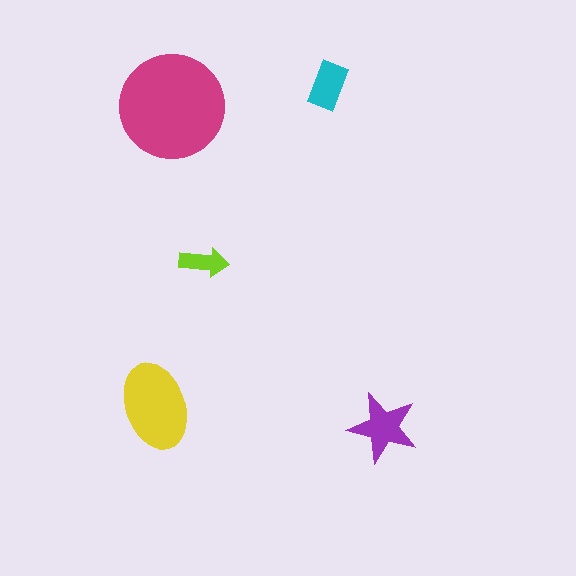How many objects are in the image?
There are 5 objects in the image.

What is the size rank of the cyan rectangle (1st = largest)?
4th.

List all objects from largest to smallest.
The magenta circle, the yellow ellipse, the purple star, the cyan rectangle, the lime arrow.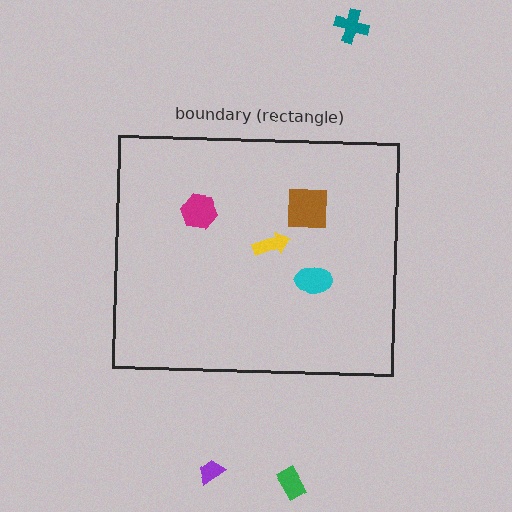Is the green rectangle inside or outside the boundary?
Outside.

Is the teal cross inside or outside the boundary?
Outside.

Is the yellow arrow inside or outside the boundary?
Inside.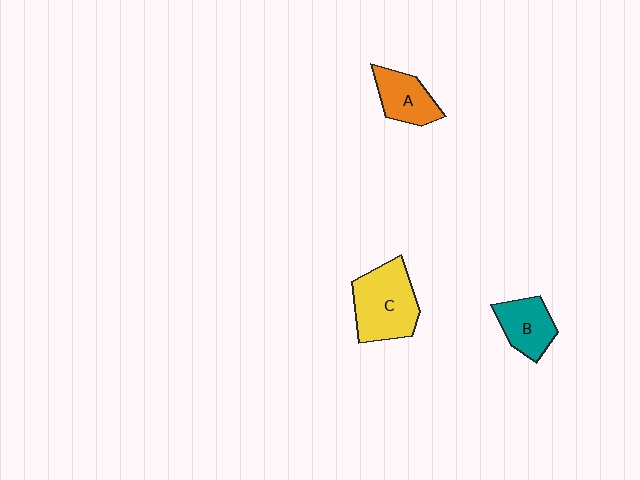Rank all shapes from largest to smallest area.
From largest to smallest: C (yellow), B (teal), A (orange).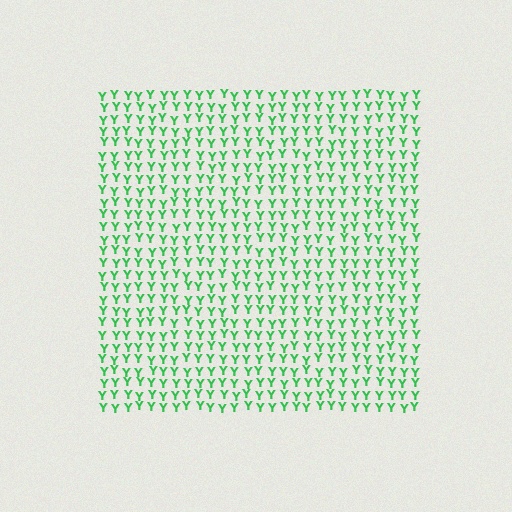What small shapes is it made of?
It is made of small letter Y's.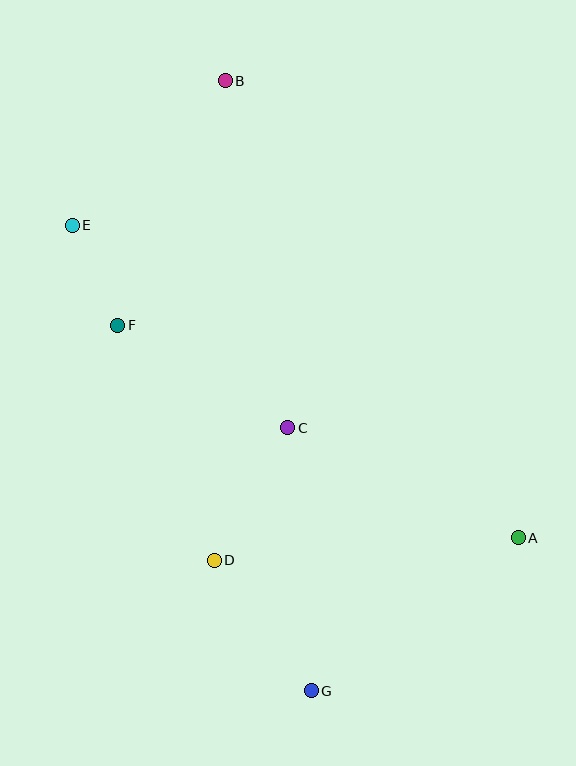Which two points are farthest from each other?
Points B and G are farthest from each other.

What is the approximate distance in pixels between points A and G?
The distance between A and G is approximately 257 pixels.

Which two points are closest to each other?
Points E and F are closest to each other.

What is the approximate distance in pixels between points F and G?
The distance between F and G is approximately 413 pixels.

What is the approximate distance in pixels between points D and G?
The distance between D and G is approximately 162 pixels.